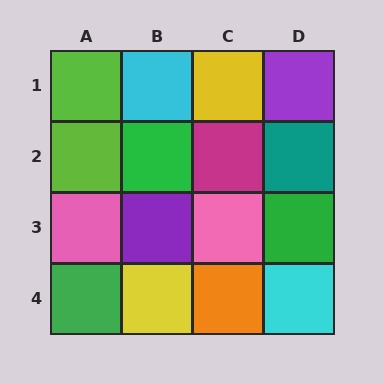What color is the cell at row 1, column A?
Lime.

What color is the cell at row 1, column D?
Purple.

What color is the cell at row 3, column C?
Pink.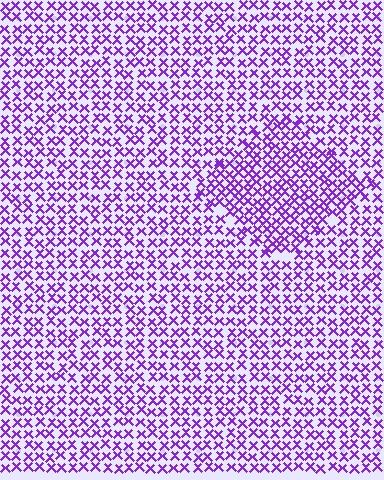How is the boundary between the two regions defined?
The boundary is defined by a change in element density (approximately 1.4x ratio). All elements are the same color, size, and shape.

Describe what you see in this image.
The image contains small purple elements arranged at two different densities. A diamond-shaped region is visible where the elements are more densely packed than the surrounding area.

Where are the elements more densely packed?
The elements are more densely packed inside the diamond boundary.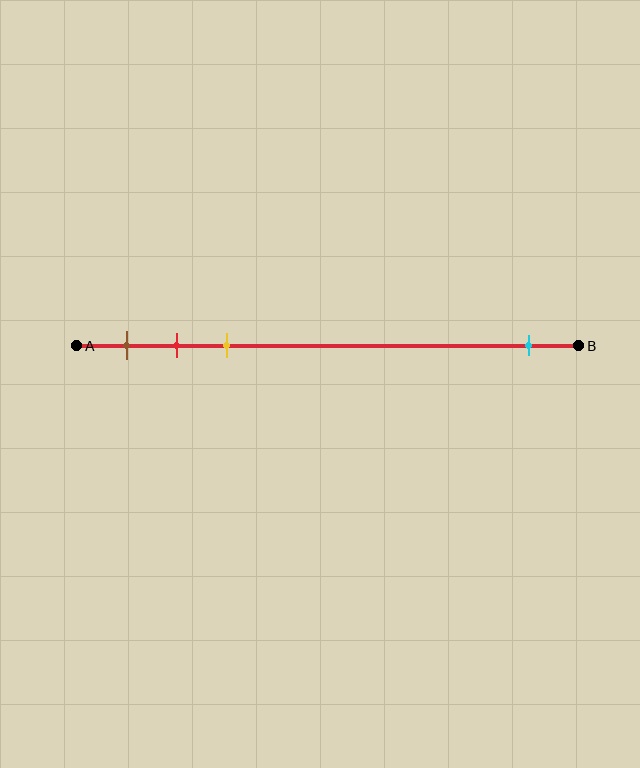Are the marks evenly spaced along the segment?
No, the marks are not evenly spaced.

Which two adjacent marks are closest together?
The red and yellow marks are the closest adjacent pair.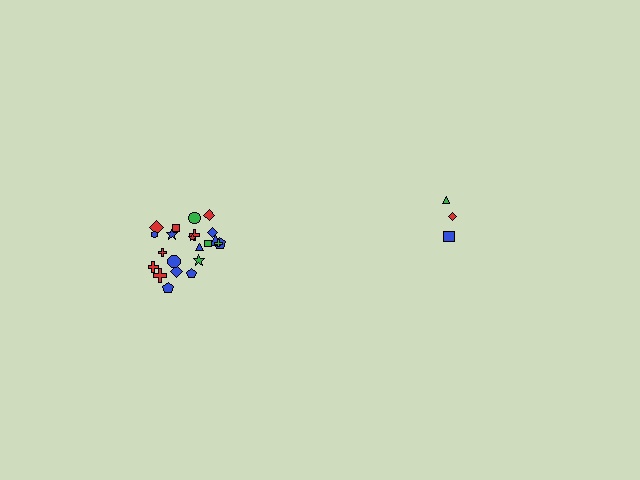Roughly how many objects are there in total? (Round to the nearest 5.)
Roughly 25 objects in total.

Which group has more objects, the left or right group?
The left group.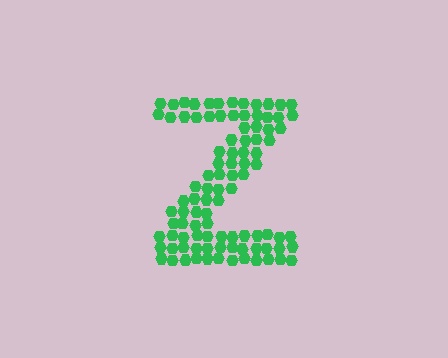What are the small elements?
The small elements are hexagons.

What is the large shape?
The large shape is the letter Z.